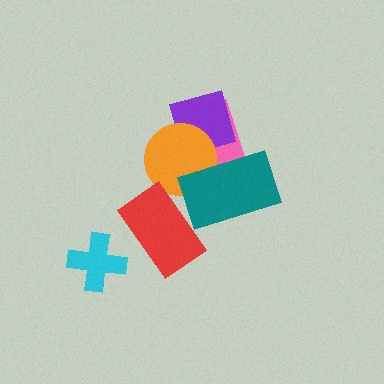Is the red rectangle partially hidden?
Yes, it is partially covered by another shape.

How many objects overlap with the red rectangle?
1 object overlaps with the red rectangle.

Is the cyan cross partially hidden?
No, no other shape covers it.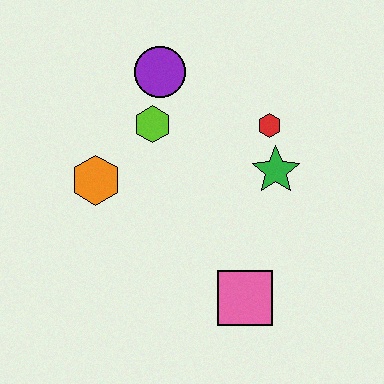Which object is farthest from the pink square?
The purple circle is farthest from the pink square.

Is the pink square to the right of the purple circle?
Yes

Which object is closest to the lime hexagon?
The purple circle is closest to the lime hexagon.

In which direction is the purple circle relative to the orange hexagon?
The purple circle is above the orange hexagon.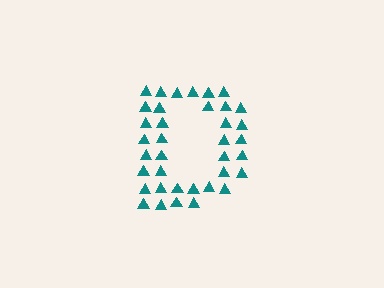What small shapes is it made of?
It is made of small triangles.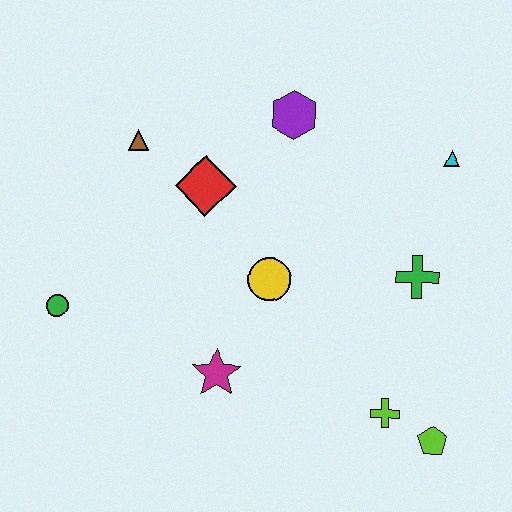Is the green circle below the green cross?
Yes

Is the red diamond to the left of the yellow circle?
Yes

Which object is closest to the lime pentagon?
The lime cross is closest to the lime pentagon.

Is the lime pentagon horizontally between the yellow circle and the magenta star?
No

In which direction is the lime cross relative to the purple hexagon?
The lime cross is below the purple hexagon.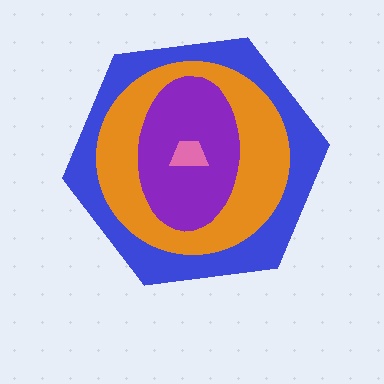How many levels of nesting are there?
4.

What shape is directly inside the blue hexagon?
The orange circle.